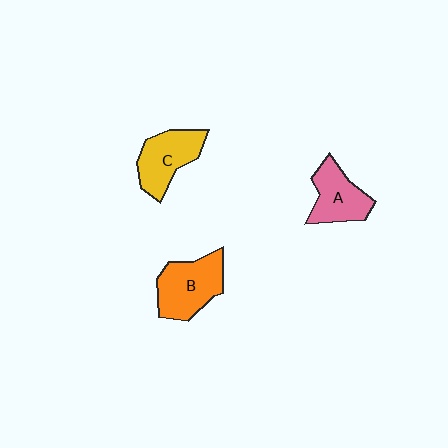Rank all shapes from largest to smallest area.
From largest to smallest: B (orange), C (yellow), A (pink).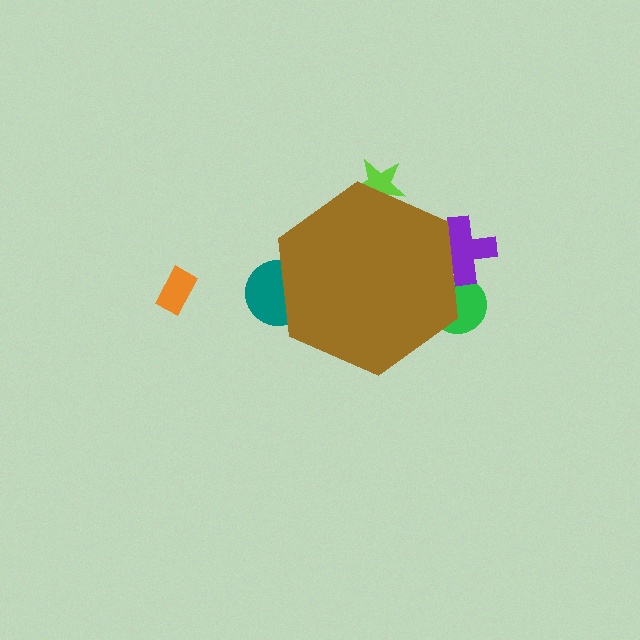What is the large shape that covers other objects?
A brown hexagon.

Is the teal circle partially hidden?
Yes, the teal circle is partially hidden behind the brown hexagon.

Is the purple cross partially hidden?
Yes, the purple cross is partially hidden behind the brown hexagon.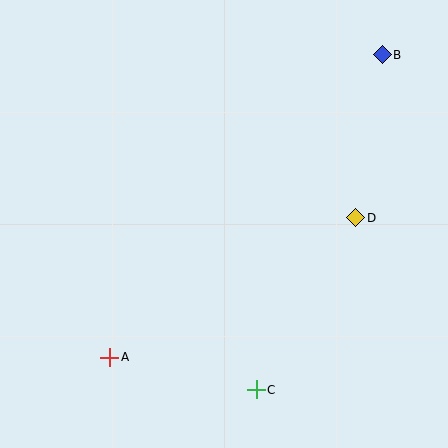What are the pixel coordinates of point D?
Point D is at (356, 218).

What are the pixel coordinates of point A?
Point A is at (110, 357).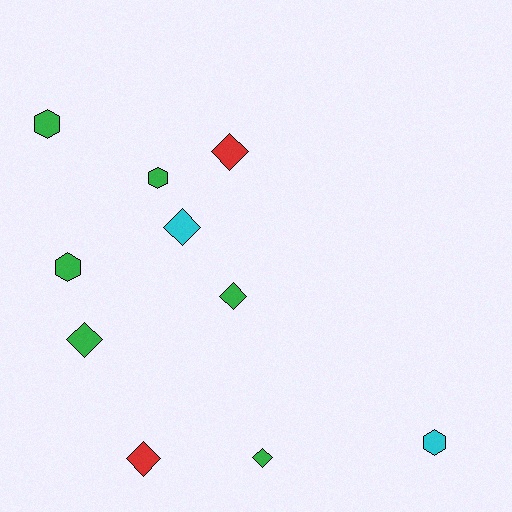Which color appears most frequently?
Green, with 6 objects.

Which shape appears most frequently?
Diamond, with 6 objects.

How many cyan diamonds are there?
There is 1 cyan diamond.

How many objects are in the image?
There are 10 objects.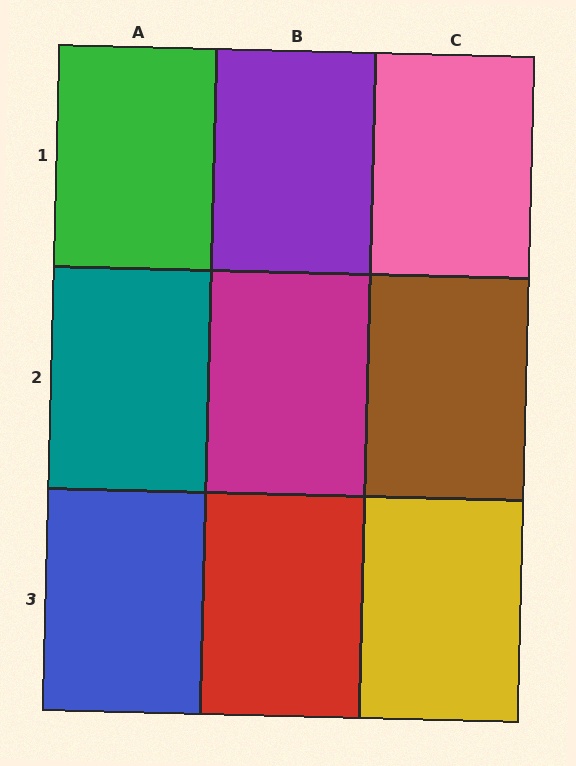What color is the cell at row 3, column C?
Yellow.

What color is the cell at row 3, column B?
Red.